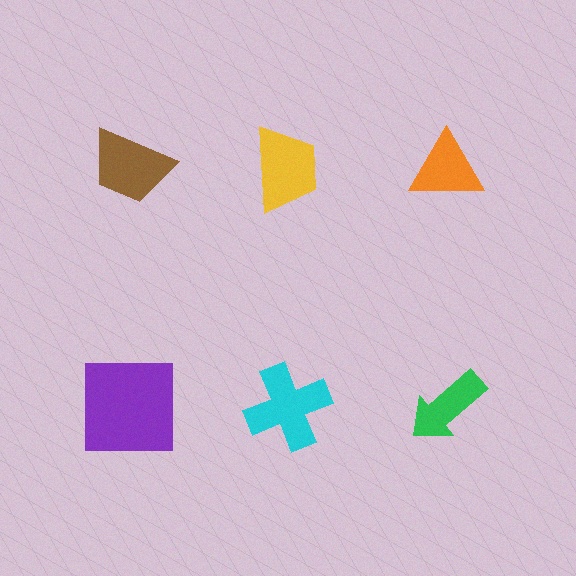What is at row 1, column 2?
A yellow trapezoid.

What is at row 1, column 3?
An orange triangle.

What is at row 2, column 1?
A purple square.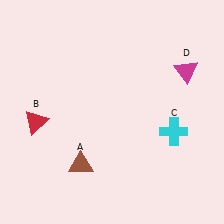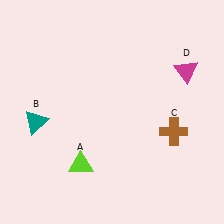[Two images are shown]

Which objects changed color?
A changed from brown to lime. B changed from red to teal. C changed from cyan to brown.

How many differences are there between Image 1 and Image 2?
There are 3 differences between the two images.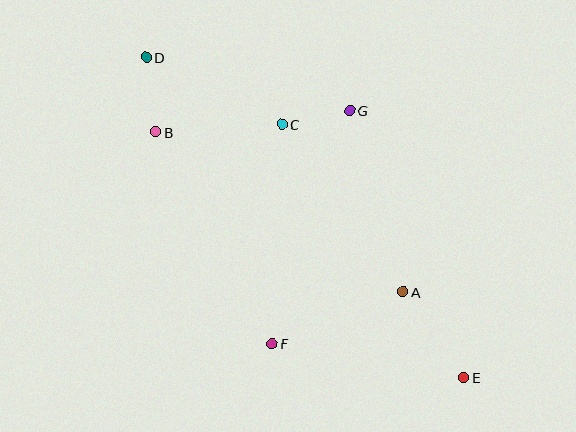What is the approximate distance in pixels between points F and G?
The distance between F and G is approximately 246 pixels.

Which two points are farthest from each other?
Points D and E are farthest from each other.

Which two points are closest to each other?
Points C and G are closest to each other.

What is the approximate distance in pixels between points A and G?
The distance between A and G is approximately 189 pixels.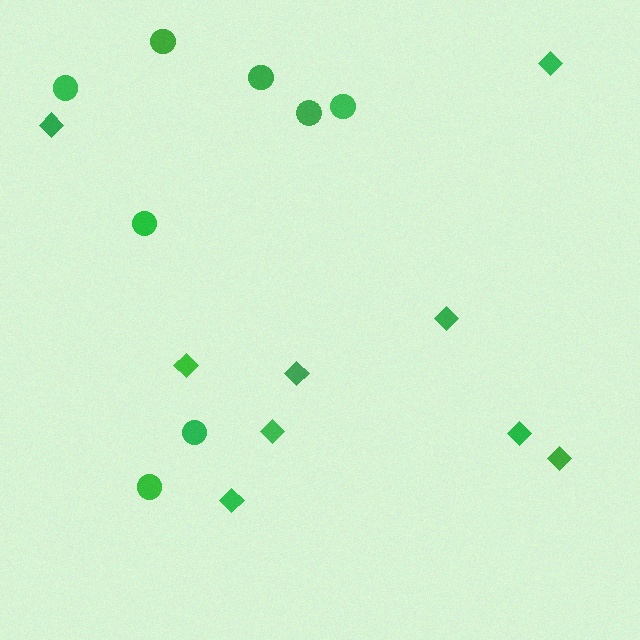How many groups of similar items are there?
There are 2 groups: one group of circles (8) and one group of diamonds (9).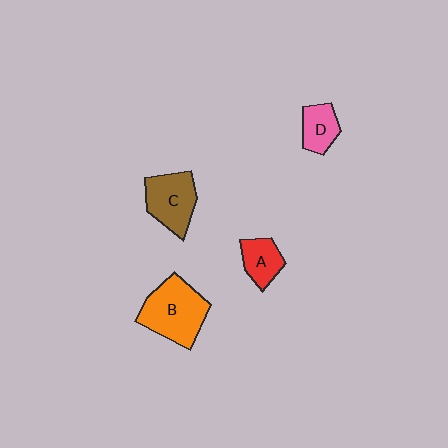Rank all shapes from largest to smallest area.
From largest to smallest: B (orange), C (brown), A (red), D (pink).